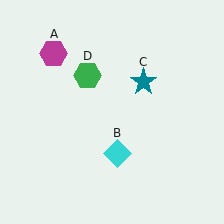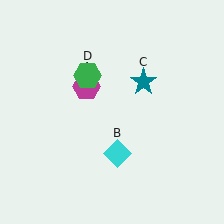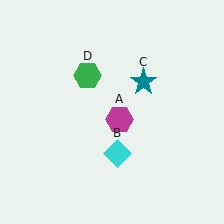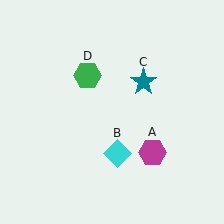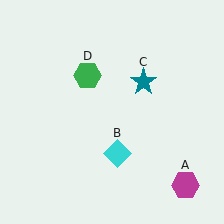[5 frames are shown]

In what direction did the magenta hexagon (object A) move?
The magenta hexagon (object A) moved down and to the right.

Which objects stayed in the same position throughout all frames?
Cyan diamond (object B) and teal star (object C) and green hexagon (object D) remained stationary.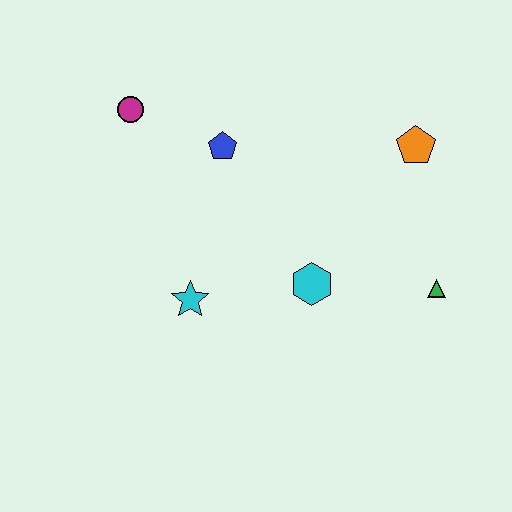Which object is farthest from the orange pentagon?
The magenta circle is farthest from the orange pentagon.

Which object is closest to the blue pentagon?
The magenta circle is closest to the blue pentagon.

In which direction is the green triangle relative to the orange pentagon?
The green triangle is below the orange pentagon.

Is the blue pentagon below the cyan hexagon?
No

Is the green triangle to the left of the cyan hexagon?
No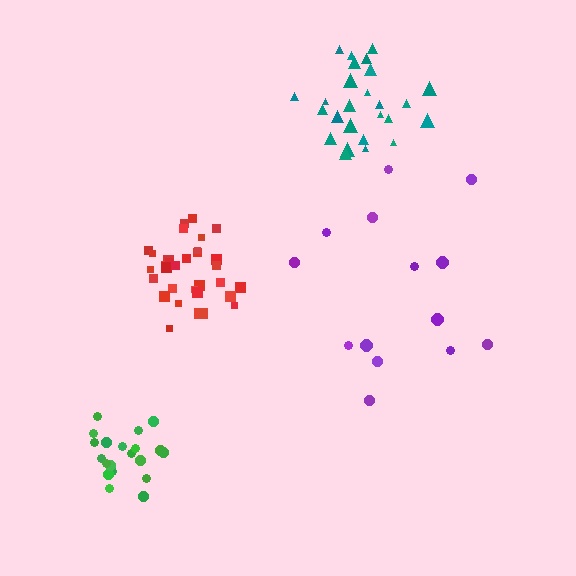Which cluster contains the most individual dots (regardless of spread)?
Red (32).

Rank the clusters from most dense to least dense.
red, teal, green, purple.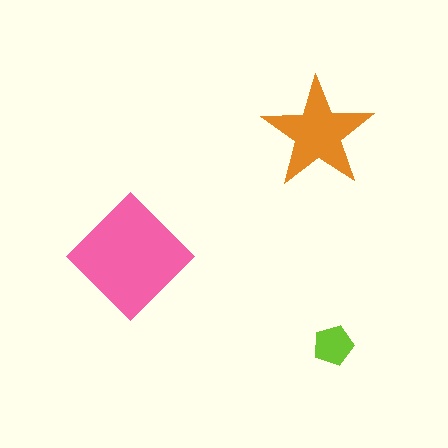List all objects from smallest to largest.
The lime pentagon, the orange star, the pink diamond.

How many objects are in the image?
There are 3 objects in the image.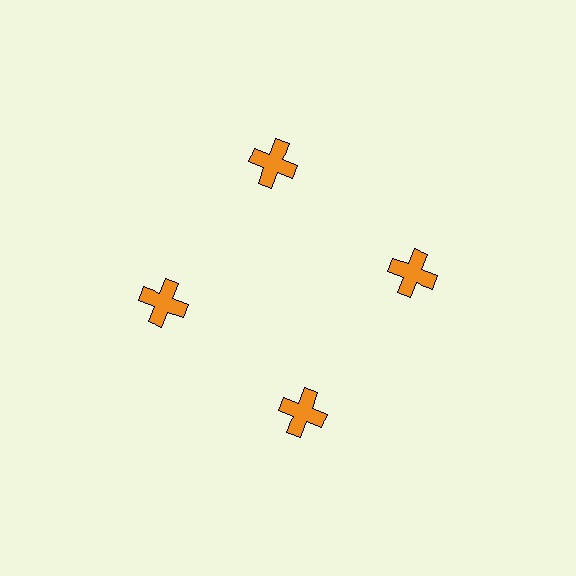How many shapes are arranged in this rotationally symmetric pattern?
There are 4 shapes, arranged in 4 groups of 1.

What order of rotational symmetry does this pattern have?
This pattern has 4-fold rotational symmetry.